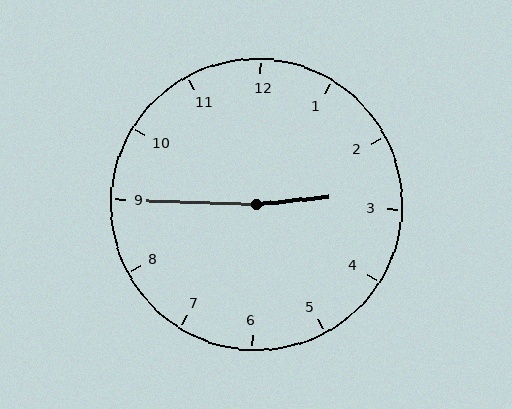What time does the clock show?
2:45.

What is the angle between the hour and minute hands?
Approximately 172 degrees.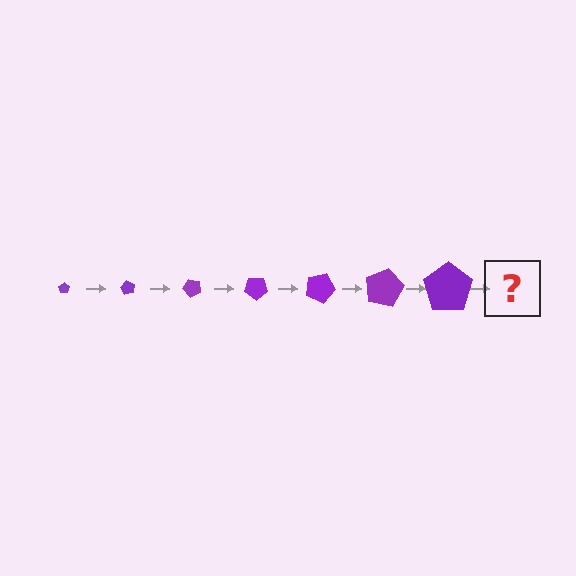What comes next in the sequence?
The next element should be a pentagon, larger than the previous one and rotated 420 degrees from the start.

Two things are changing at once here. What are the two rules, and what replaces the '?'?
The two rules are that the pentagon grows larger each step and it rotates 60 degrees each step. The '?' should be a pentagon, larger than the previous one and rotated 420 degrees from the start.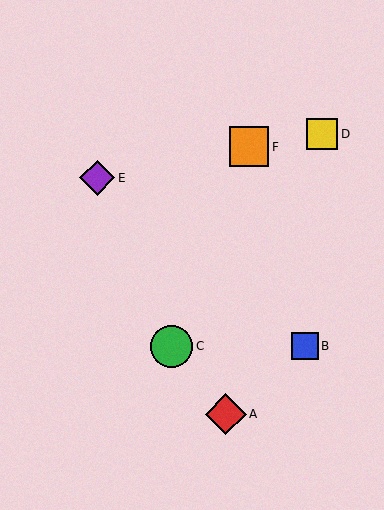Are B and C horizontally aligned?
Yes, both are at y≈346.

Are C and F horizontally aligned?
No, C is at y≈346 and F is at y≈147.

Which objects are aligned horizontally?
Objects B, C are aligned horizontally.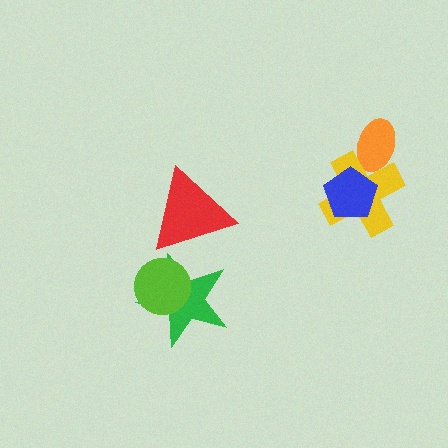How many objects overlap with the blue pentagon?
1 object overlaps with the blue pentagon.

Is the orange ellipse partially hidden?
Yes, it is partially covered by another shape.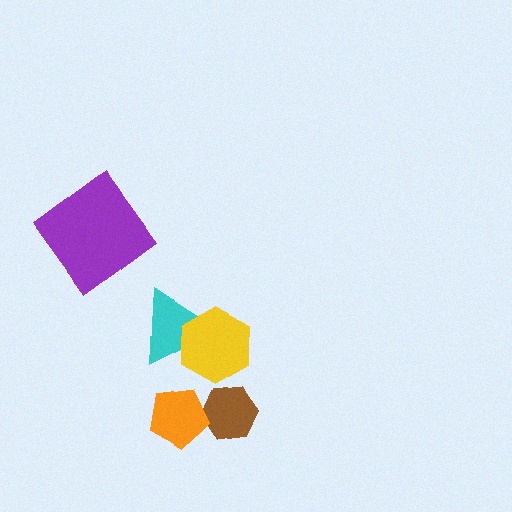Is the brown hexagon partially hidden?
Yes, it is partially covered by another shape.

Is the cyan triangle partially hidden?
Yes, it is partially covered by another shape.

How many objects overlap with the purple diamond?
0 objects overlap with the purple diamond.